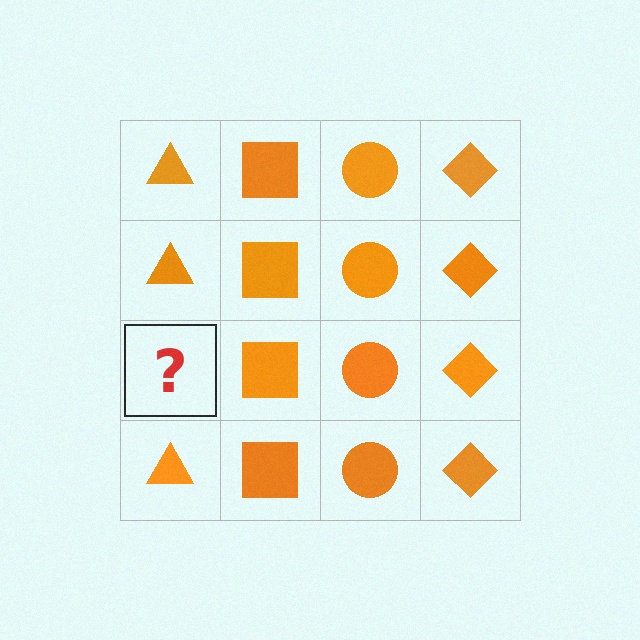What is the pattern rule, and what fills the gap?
The rule is that each column has a consistent shape. The gap should be filled with an orange triangle.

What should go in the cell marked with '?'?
The missing cell should contain an orange triangle.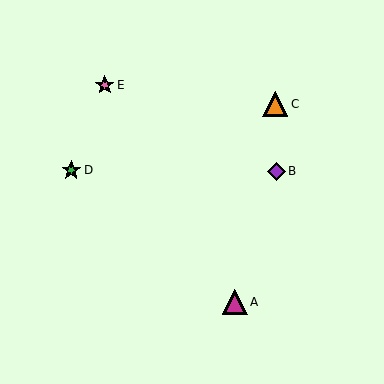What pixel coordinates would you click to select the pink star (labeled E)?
Click at (105, 85) to select the pink star E.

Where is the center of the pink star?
The center of the pink star is at (105, 85).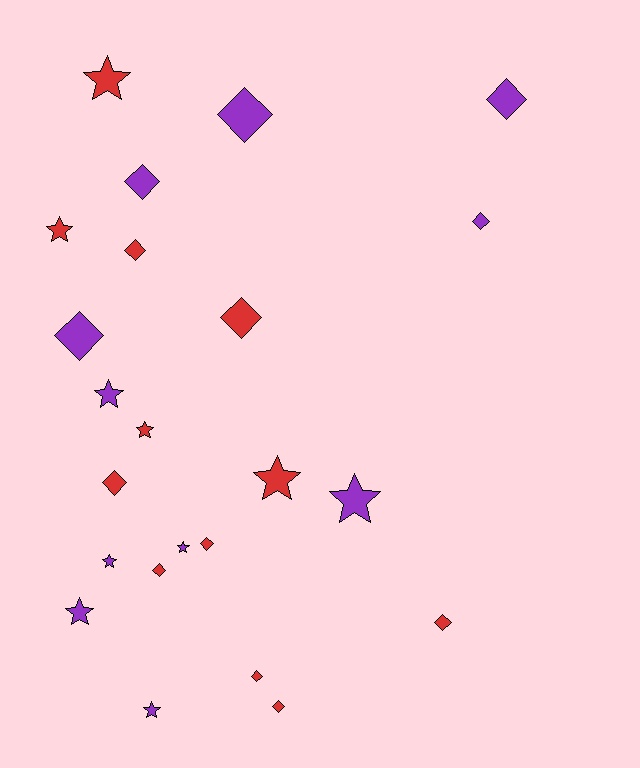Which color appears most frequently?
Red, with 12 objects.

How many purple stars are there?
There are 6 purple stars.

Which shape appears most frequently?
Diamond, with 13 objects.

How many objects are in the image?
There are 23 objects.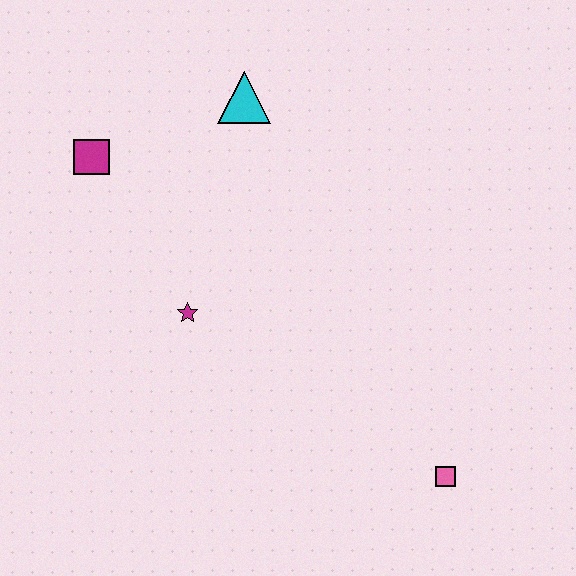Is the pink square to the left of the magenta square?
No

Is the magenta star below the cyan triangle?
Yes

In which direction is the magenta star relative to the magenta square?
The magenta star is below the magenta square.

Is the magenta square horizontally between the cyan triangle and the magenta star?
No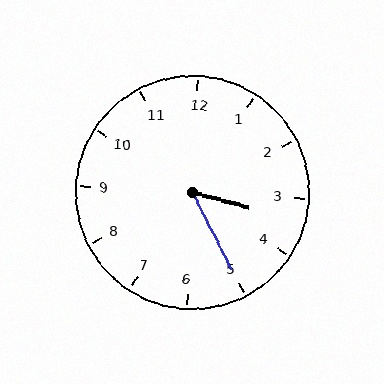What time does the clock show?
3:25.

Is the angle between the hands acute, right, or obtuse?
It is acute.